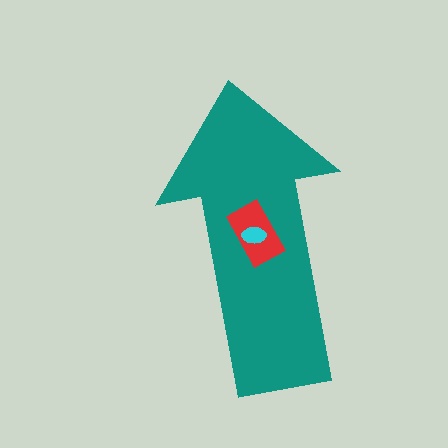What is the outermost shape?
The teal arrow.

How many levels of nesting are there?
3.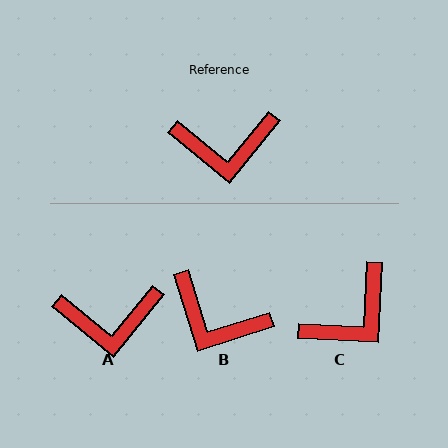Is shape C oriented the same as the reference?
No, it is off by about 36 degrees.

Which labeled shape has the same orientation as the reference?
A.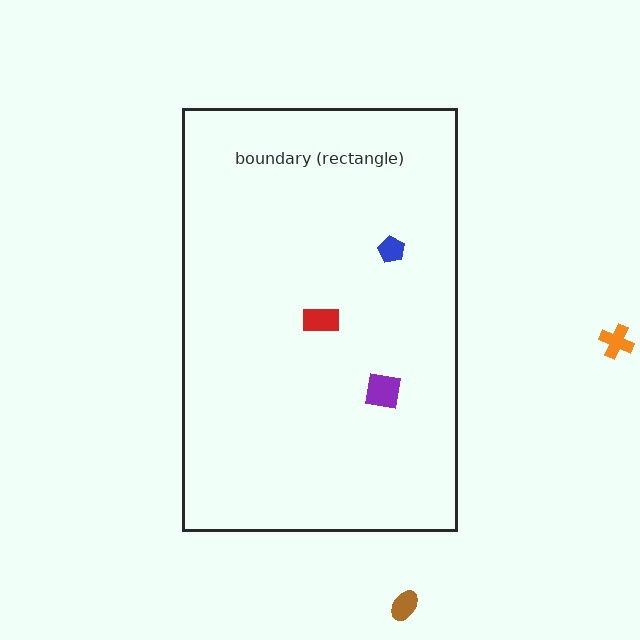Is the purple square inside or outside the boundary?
Inside.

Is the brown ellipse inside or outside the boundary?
Outside.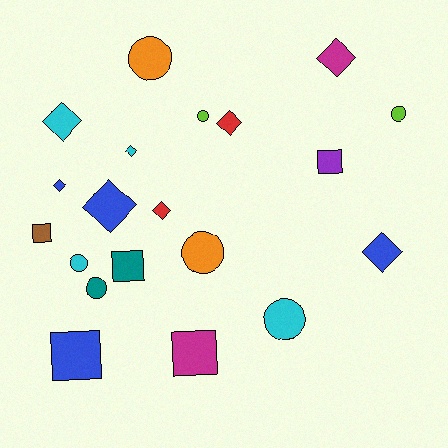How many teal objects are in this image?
There are 2 teal objects.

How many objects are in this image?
There are 20 objects.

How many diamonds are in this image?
There are 8 diamonds.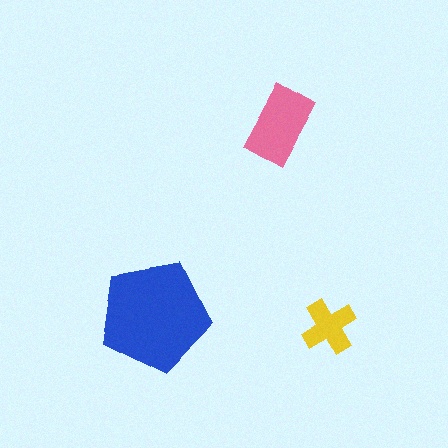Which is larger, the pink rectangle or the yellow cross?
The pink rectangle.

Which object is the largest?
The blue pentagon.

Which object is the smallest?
The yellow cross.